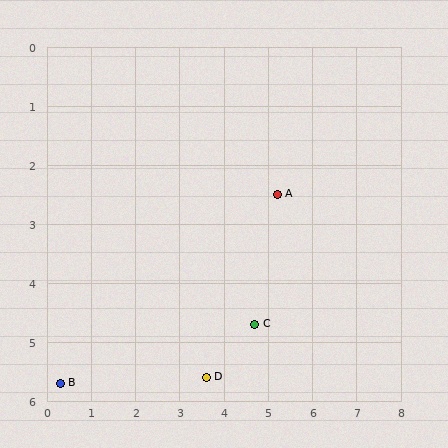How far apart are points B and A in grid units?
Points B and A are about 5.9 grid units apart.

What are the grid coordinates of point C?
Point C is at approximately (4.7, 4.7).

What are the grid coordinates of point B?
Point B is at approximately (0.3, 5.7).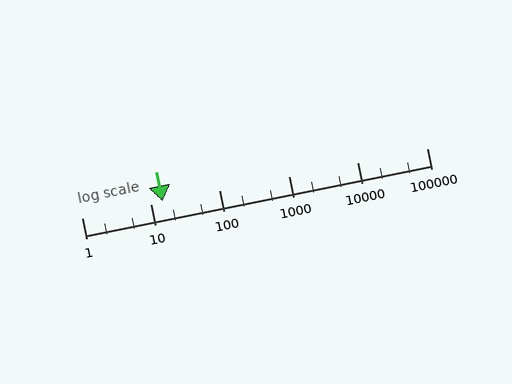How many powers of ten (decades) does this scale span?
The scale spans 5 decades, from 1 to 100000.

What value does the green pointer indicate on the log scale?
The pointer indicates approximately 15.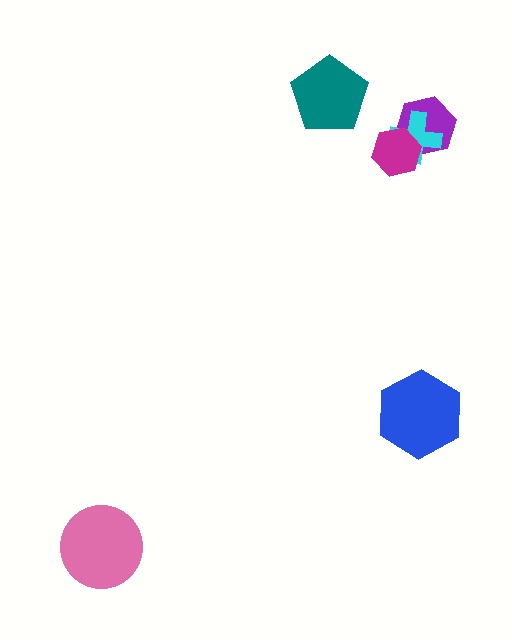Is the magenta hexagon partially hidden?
No, no other shape covers it.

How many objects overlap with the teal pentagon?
0 objects overlap with the teal pentagon.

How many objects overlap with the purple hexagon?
2 objects overlap with the purple hexagon.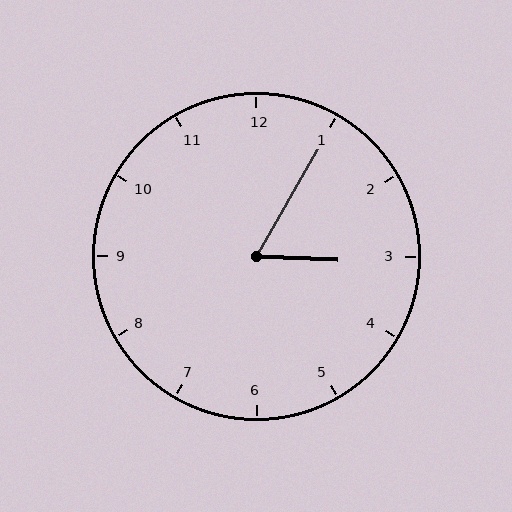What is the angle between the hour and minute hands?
Approximately 62 degrees.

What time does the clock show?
3:05.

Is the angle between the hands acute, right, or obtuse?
It is acute.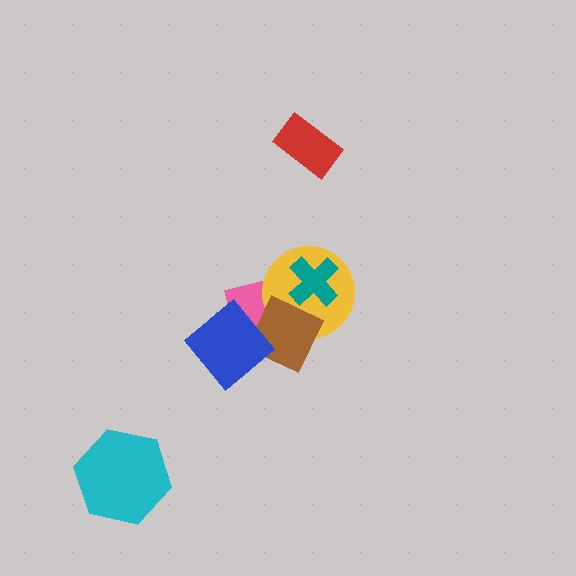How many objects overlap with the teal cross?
1 object overlaps with the teal cross.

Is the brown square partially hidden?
Yes, it is partially covered by another shape.